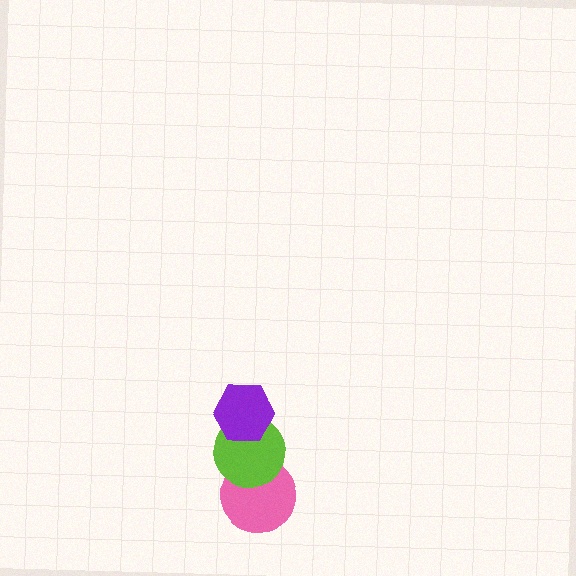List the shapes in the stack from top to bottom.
From top to bottom: the purple hexagon, the lime circle, the pink circle.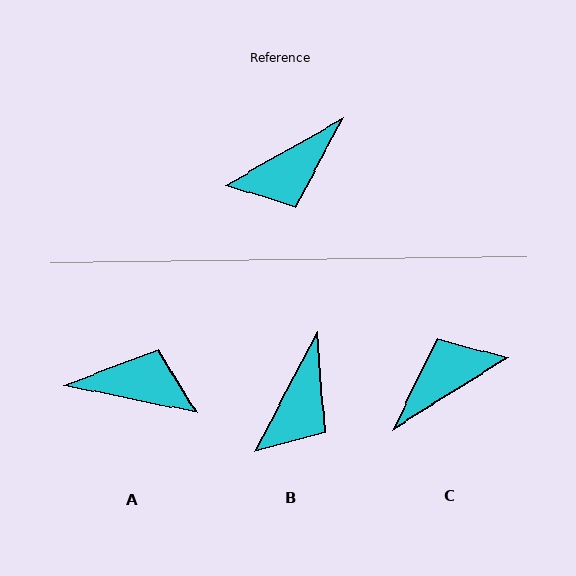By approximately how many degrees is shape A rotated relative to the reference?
Approximately 138 degrees counter-clockwise.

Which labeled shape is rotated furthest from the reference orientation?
C, about 178 degrees away.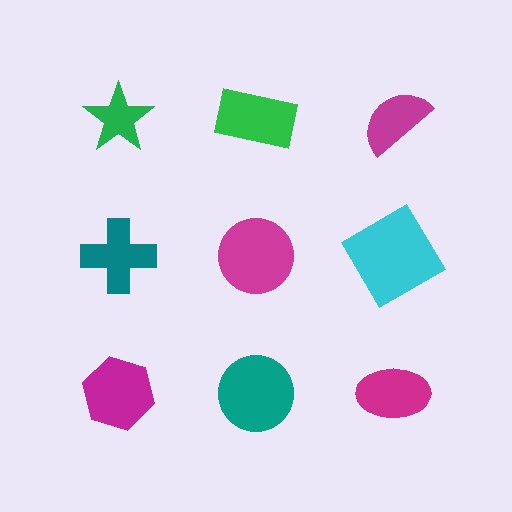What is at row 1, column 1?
A green star.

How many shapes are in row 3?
3 shapes.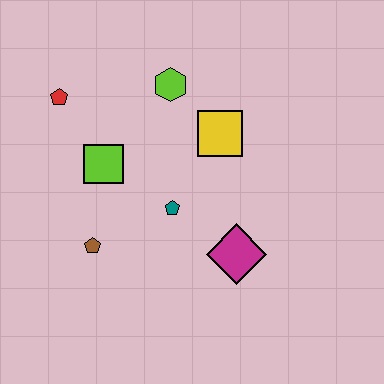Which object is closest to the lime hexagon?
The yellow square is closest to the lime hexagon.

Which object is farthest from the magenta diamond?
The red pentagon is farthest from the magenta diamond.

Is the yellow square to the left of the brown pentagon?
No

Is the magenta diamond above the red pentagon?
No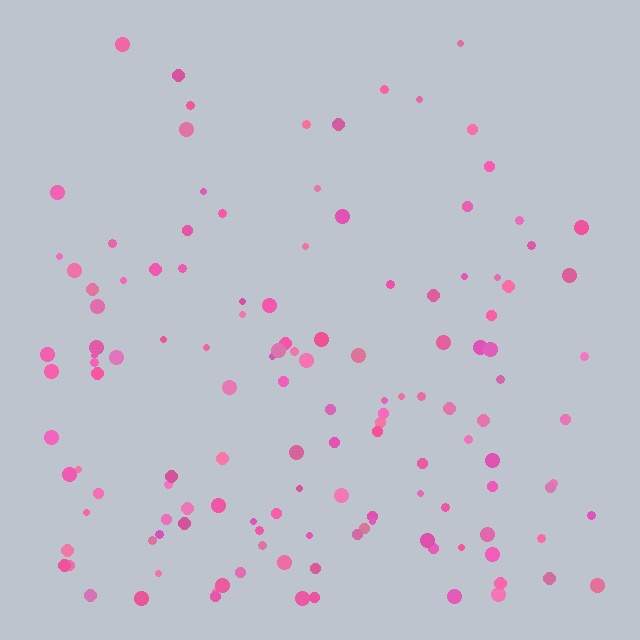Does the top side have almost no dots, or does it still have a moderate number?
Still a moderate number, just noticeably fewer than the bottom.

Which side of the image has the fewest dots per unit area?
The top.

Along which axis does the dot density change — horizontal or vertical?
Vertical.